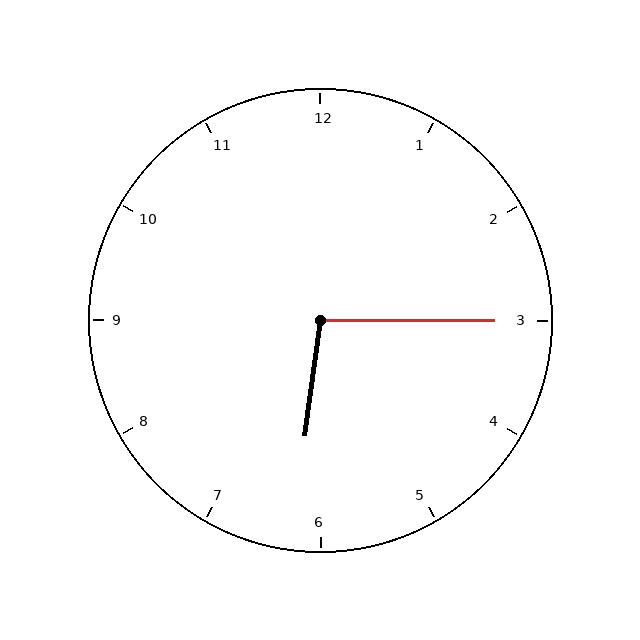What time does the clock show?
6:15.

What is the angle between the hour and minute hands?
Approximately 98 degrees.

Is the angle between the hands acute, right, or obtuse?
It is obtuse.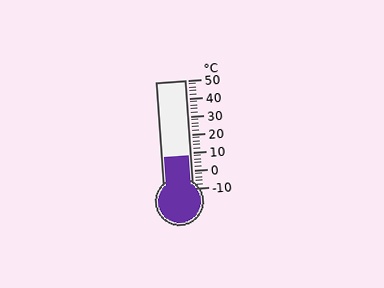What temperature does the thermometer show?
The thermometer shows approximately 8°C.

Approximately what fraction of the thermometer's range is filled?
The thermometer is filled to approximately 30% of its range.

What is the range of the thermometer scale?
The thermometer scale ranges from -10°C to 50°C.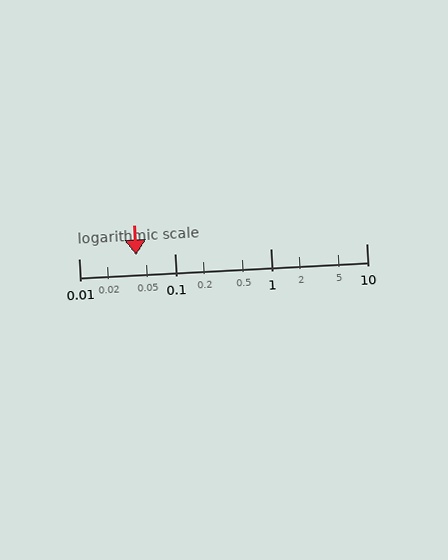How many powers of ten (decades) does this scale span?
The scale spans 3 decades, from 0.01 to 10.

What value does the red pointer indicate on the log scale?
The pointer indicates approximately 0.04.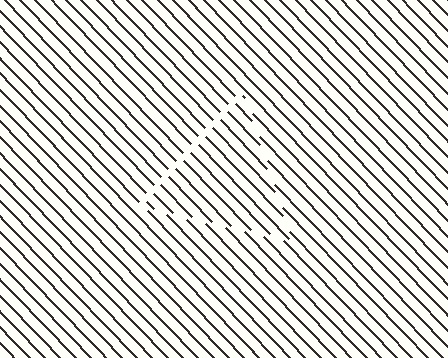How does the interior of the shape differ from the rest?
The interior of the shape contains the same grating, shifted by half a period — the contour is defined by the phase discontinuity where line-ends from the inner and outer gratings abut.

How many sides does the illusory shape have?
3 sides — the line-ends trace a triangle.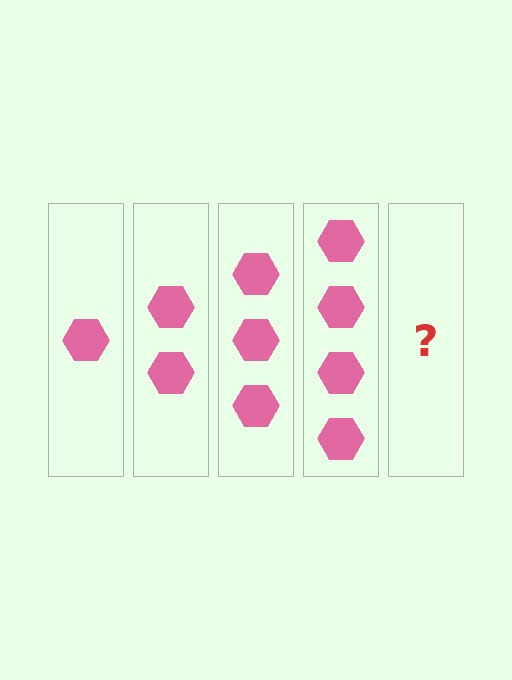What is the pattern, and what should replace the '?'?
The pattern is that each step adds one more hexagon. The '?' should be 5 hexagons.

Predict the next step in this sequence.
The next step is 5 hexagons.